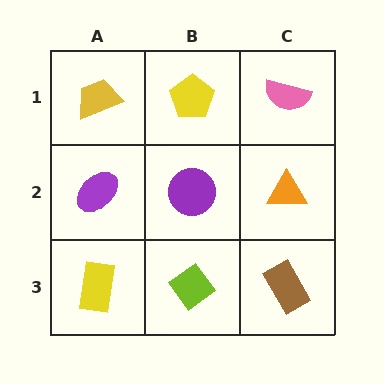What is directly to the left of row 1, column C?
A yellow pentagon.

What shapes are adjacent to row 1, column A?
A purple ellipse (row 2, column A), a yellow pentagon (row 1, column B).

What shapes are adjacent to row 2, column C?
A pink semicircle (row 1, column C), a brown rectangle (row 3, column C), a purple circle (row 2, column B).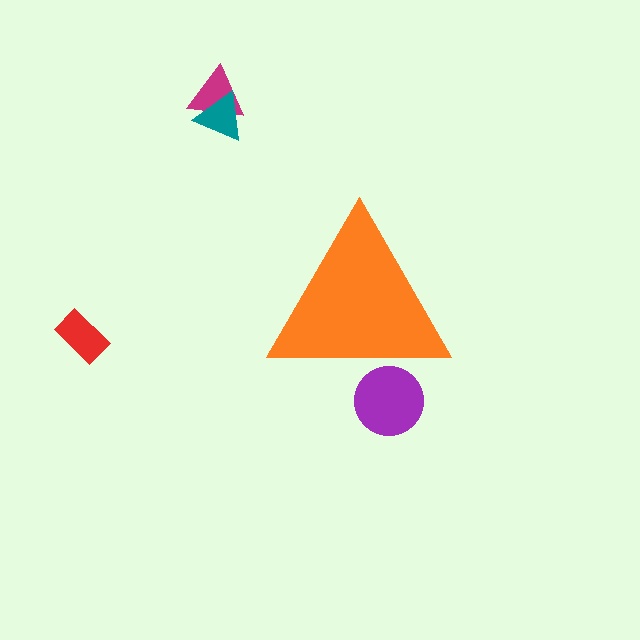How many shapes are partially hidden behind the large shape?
1 shape is partially hidden.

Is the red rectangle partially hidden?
No, the red rectangle is fully visible.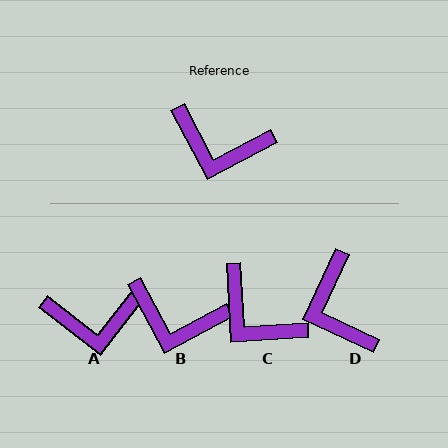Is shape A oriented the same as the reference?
No, it is off by about 25 degrees.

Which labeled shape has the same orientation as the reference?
B.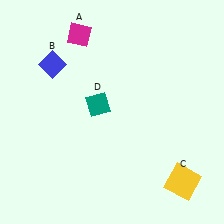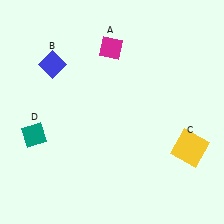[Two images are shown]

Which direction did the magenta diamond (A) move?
The magenta diamond (A) moved right.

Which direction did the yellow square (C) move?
The yellow square (C) moved up.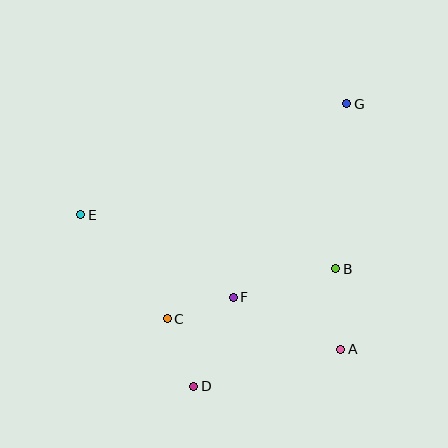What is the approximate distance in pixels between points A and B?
The distance between A and B is approximately 81 pixels.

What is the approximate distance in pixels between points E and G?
The distance between E and G is approximately 288 pixels.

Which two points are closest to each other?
Points C and F are closest to each other.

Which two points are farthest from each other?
Points D and G are farthest from each other.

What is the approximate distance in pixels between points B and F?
The distance between B and F is approximately 106 pixels.